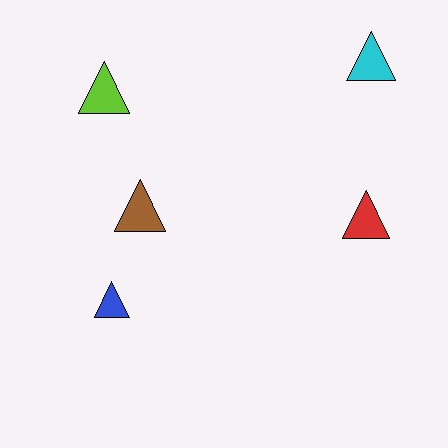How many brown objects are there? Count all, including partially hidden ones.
There is 1 brown object.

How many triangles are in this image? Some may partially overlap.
There are 5 triangles.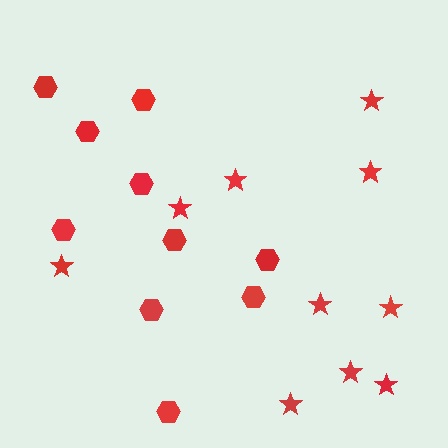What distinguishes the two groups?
There are 2 groups: one group of stars (10) and one group of hexagons (10).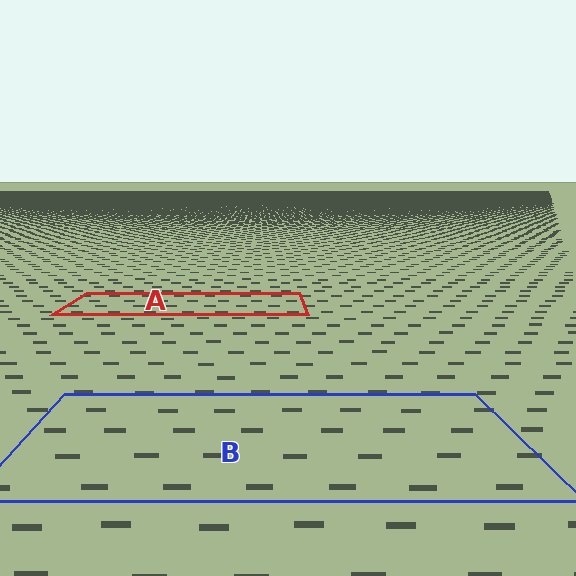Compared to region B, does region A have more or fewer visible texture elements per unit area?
Region A has more texture elements per unit area — they are packed more densely because it is farther away.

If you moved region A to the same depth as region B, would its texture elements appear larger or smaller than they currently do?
They would appear larger. At a closer depth, the same texture elements are projected at a bigger on-screen size.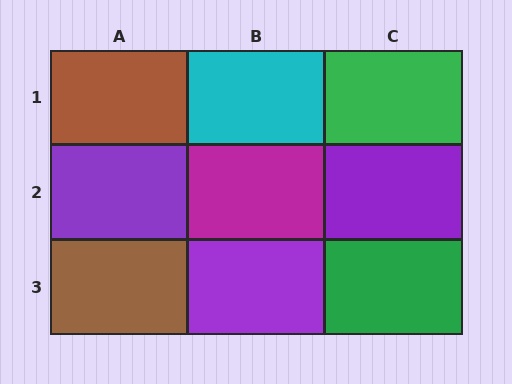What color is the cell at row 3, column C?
Green.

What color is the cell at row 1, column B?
Cyan.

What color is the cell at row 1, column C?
Green.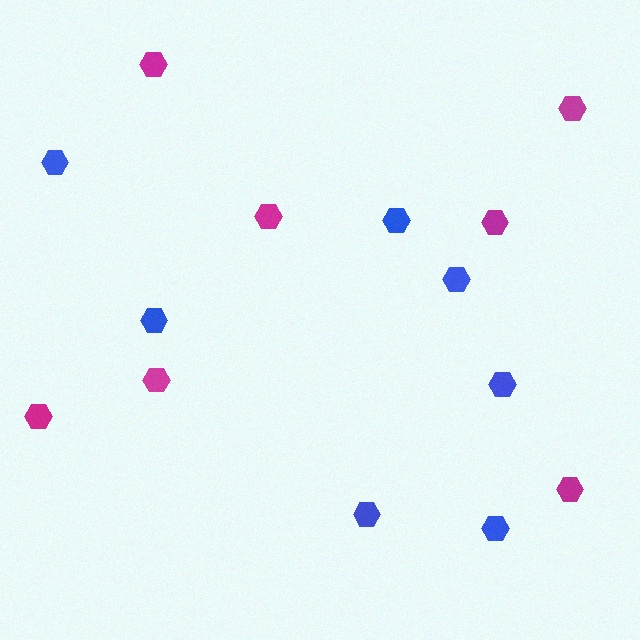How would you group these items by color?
There are 2 groups: one group of magenta hexagons (7) and one group of blue hexagons (7).